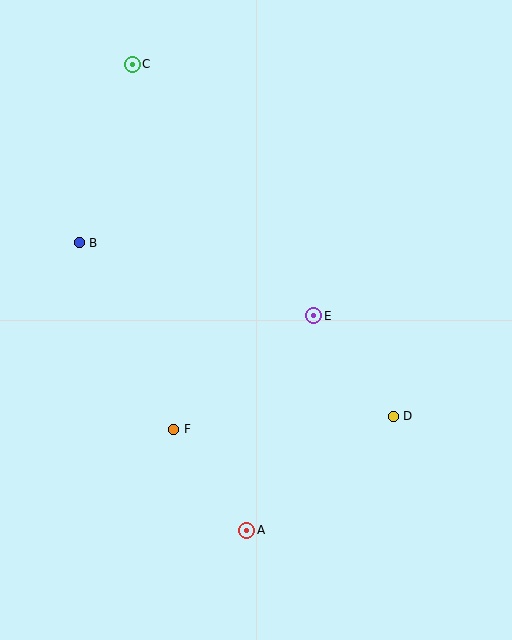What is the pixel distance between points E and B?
The distance between E and B is 246 pixels.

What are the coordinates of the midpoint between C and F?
The midpoint between C and F is at (153, 247).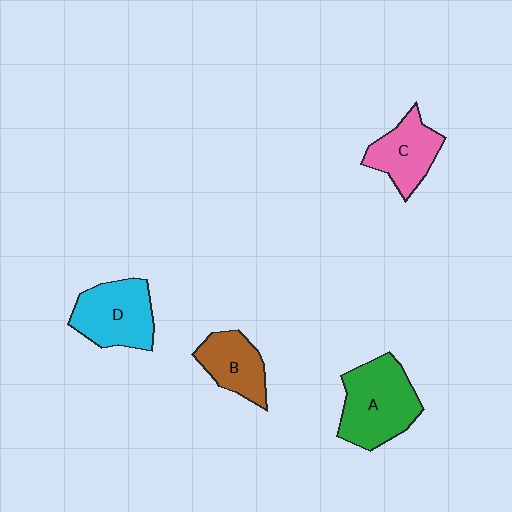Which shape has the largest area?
Shape A (green).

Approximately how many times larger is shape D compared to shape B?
Approximately 1.3 times.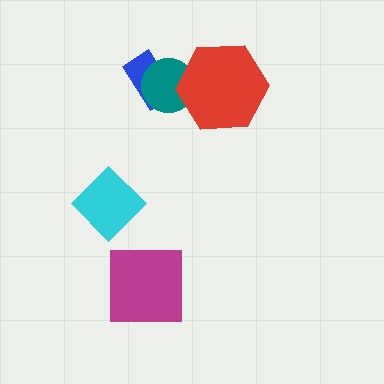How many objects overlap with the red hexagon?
1 object overlaps with the red hexagon.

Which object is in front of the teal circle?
The red hexagon is in front of the teal circle.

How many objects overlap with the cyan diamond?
0 objects overlap with the cyan diamond.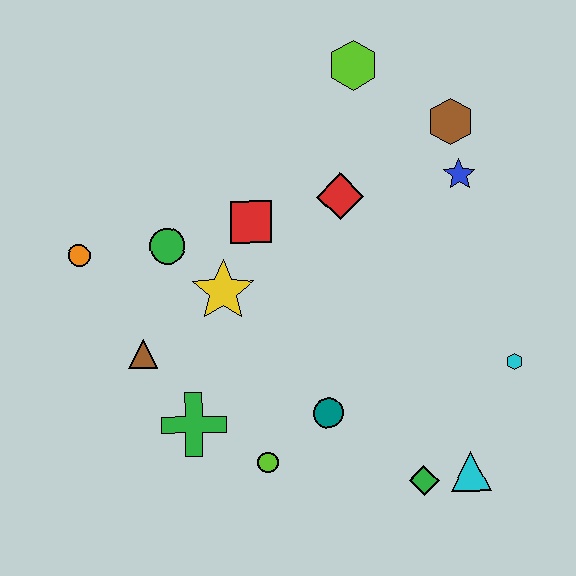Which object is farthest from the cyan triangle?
The orange circle is farthest from the cyan triangle.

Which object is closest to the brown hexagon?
The blue star is closest to the brown hexagon.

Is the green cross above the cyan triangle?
Yes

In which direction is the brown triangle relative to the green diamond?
The brown triangle is to the left of the green diamond.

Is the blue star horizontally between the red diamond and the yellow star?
No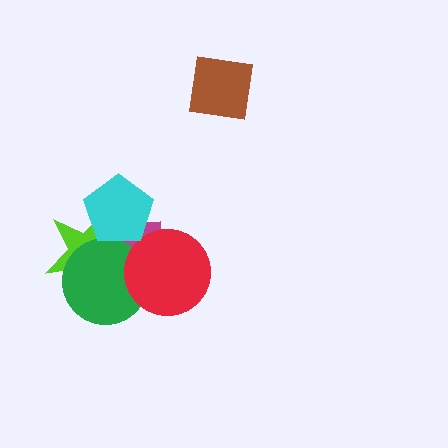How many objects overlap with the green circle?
3 objects overlap with the green circle.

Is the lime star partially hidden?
Yes, it is partially covered by another shape.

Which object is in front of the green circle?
The red circle is in front of the green circle.